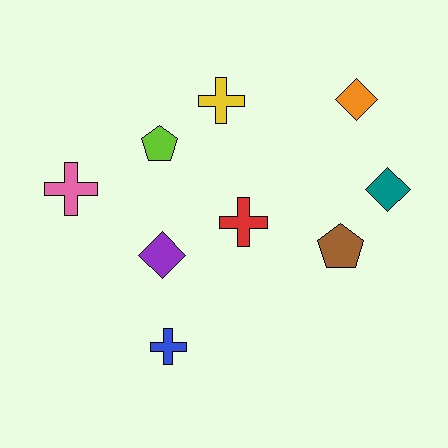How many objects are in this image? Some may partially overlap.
There are 9 objects.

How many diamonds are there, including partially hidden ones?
There are 3 diamonds.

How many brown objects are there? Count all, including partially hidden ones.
There is 1 brown object.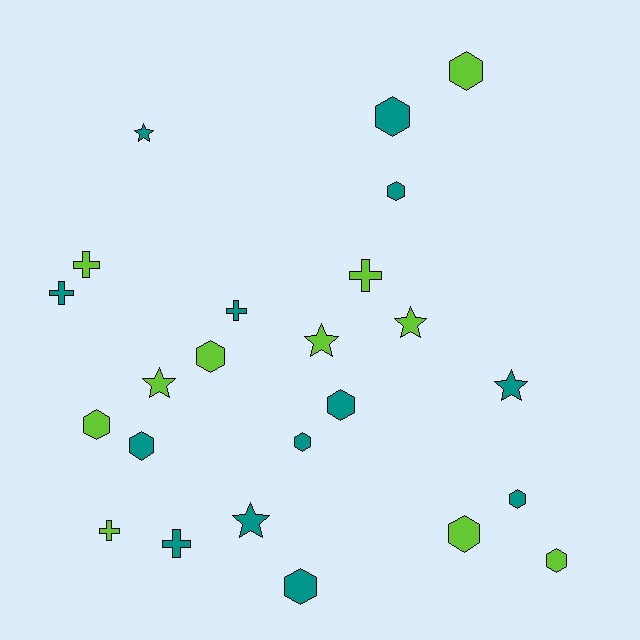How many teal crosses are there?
There are 3 teal crosses.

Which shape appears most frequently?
Hexagon, with 12 objects.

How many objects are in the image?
There are 24 objects.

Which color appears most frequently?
Teal, with 13 objects.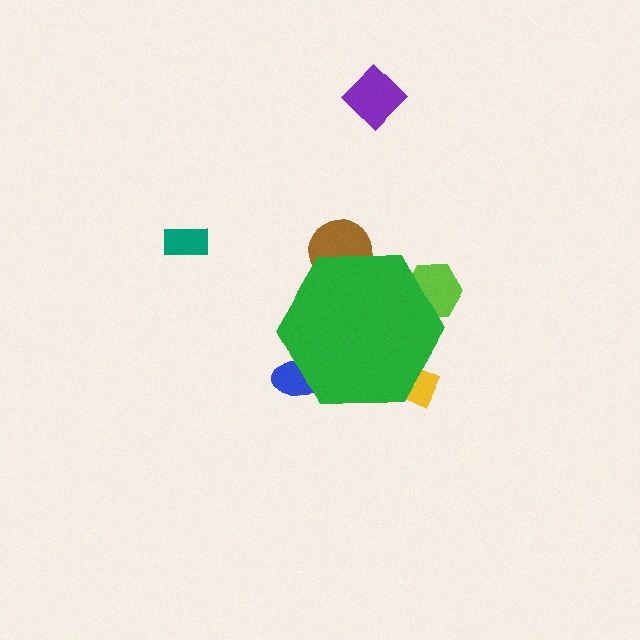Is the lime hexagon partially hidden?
Yes, the lime hexagon is partially hidden behind the green hexagon.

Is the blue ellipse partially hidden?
Yes, the blue ellipse is partially hidden behind the green hexagon.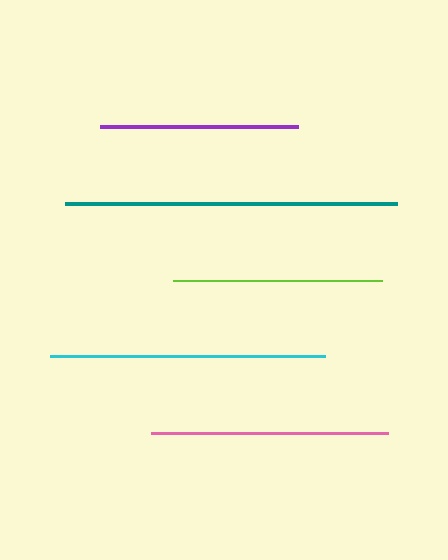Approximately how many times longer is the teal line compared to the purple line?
The teal line is approximately 1.7 times the length of the purple line.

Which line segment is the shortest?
The purple line is the shortest at approximately 198 pixels.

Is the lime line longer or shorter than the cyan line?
The cyan line is longer than the lime line.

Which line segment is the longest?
The teal line is the longest at approximately 332 pixels.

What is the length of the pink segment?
The pink segment is approximately 237 pixels long.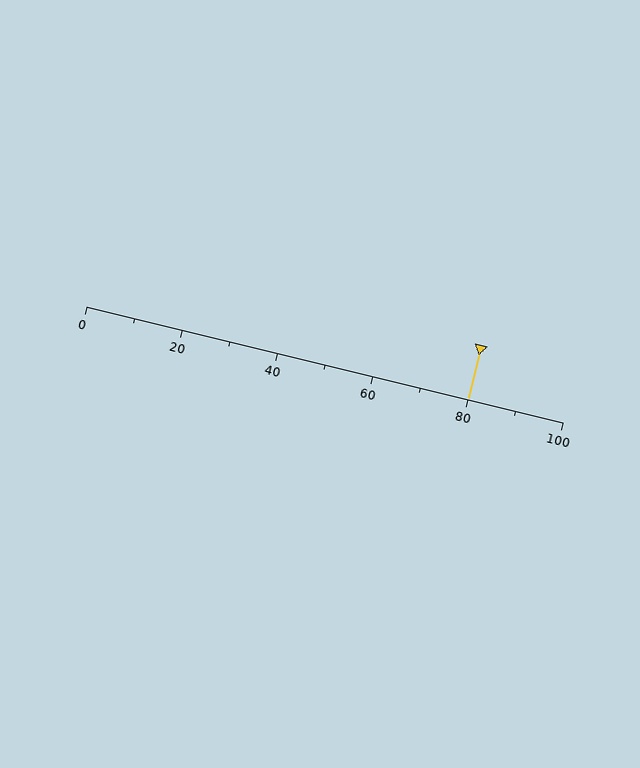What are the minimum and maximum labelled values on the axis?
The axis runs from 0 to 100.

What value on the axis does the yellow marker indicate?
The marker indicates approximately 80.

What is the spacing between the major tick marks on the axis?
The major ticks are spaced 20 apart.